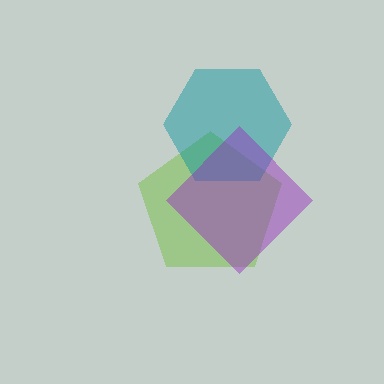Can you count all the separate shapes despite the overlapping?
Yes, there are 3 separate shapes.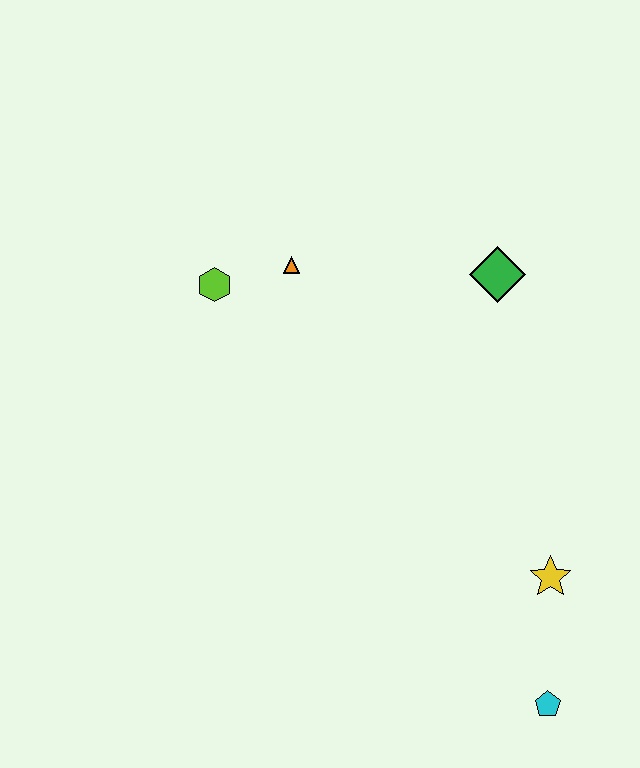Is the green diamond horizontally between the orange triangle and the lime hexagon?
No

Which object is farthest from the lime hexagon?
The cyan pentagon is farthest from the lime hexagon.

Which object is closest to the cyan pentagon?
The yellow star is closest to the cyan pentagon.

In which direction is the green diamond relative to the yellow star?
The green diamond is above the yellow star.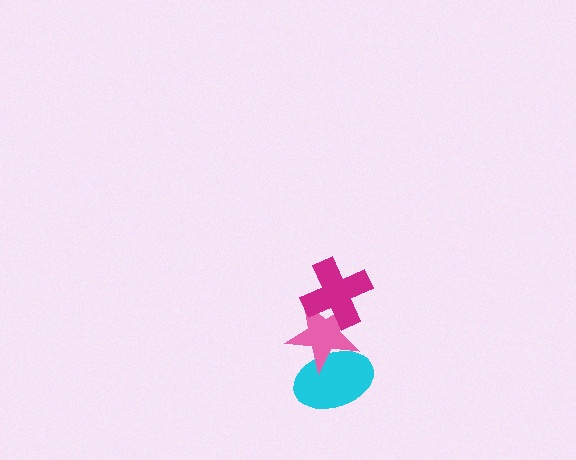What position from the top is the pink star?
The pink star is 2nd from the top.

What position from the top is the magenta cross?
The magenta cross is 1st from the top.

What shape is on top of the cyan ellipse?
The pink star is on top of the cyan ellipse.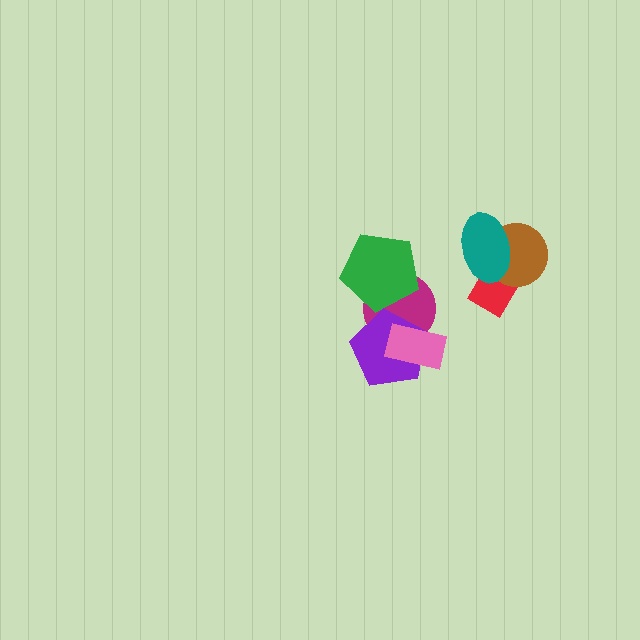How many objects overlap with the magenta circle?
3 objects overlap with the magenta circle.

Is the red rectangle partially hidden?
Yes, it is partially covered by another shape.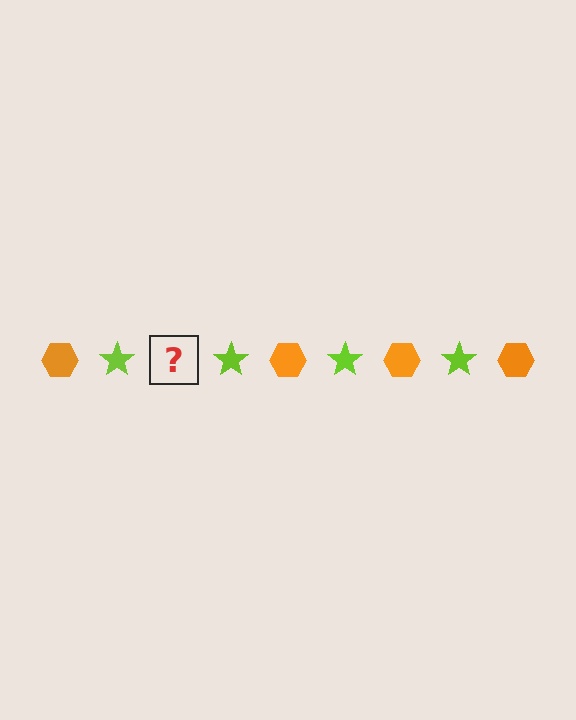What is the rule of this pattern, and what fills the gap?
The rule is that the pattern alternates between orange hexagon and lime star. The gap should be filled with an orange hexagon.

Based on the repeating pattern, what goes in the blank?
The blank should be an orange hexagon.